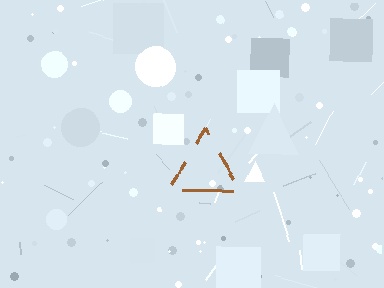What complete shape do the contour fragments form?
The contour fragments form a triangle.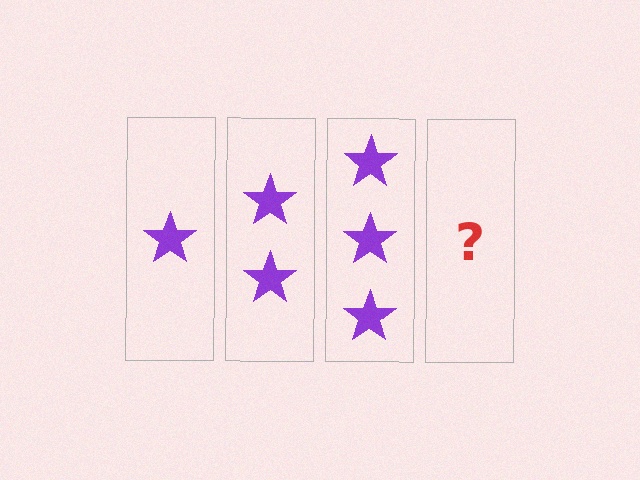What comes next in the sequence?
The next element should be 4 stars.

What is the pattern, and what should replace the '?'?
The pattern is that each step adds one more star. The '?' should be 4 stars.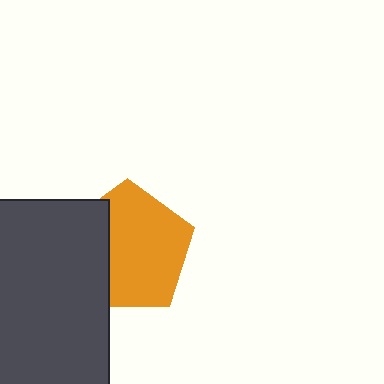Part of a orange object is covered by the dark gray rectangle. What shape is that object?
It is a pentagon.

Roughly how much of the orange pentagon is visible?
Most of it is visible (roughly 69%).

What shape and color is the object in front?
The object in front is a dark gray rectangle.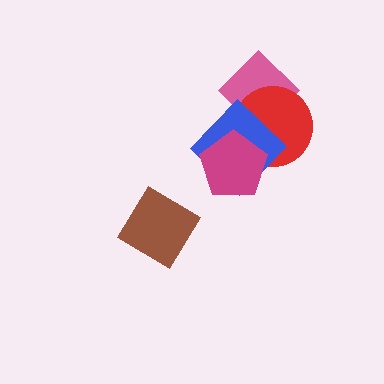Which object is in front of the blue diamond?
The magenta pentagon is in front of the blue diamond.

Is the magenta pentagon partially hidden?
No, no other shape covers it.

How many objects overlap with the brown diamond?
0 objects overlap with the brown diamond.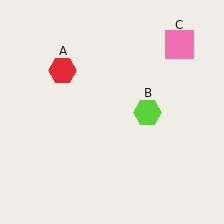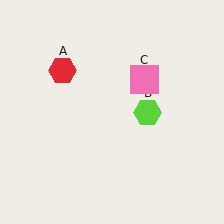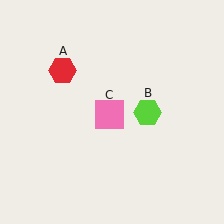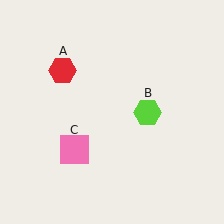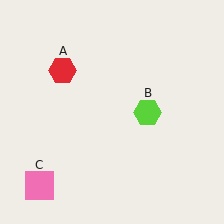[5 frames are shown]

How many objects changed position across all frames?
1 object changed position: pink square (object C).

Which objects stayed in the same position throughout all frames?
Red hexagon (object A) and lime hexagon (object B) remained stationary.